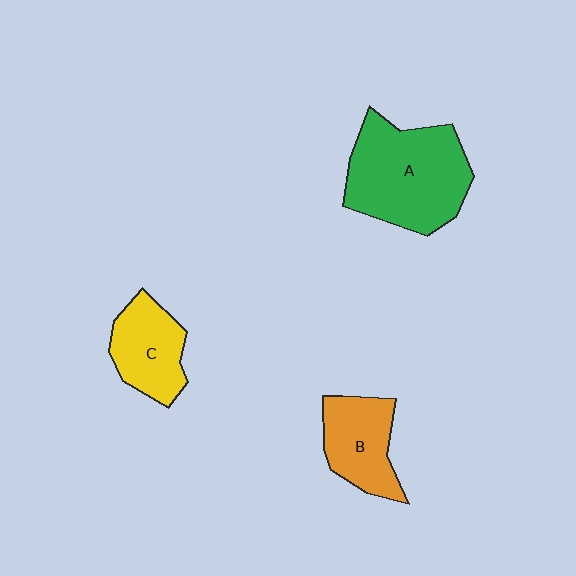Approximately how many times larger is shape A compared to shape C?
Approximately 1.9 times.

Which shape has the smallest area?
Shape C (yellow).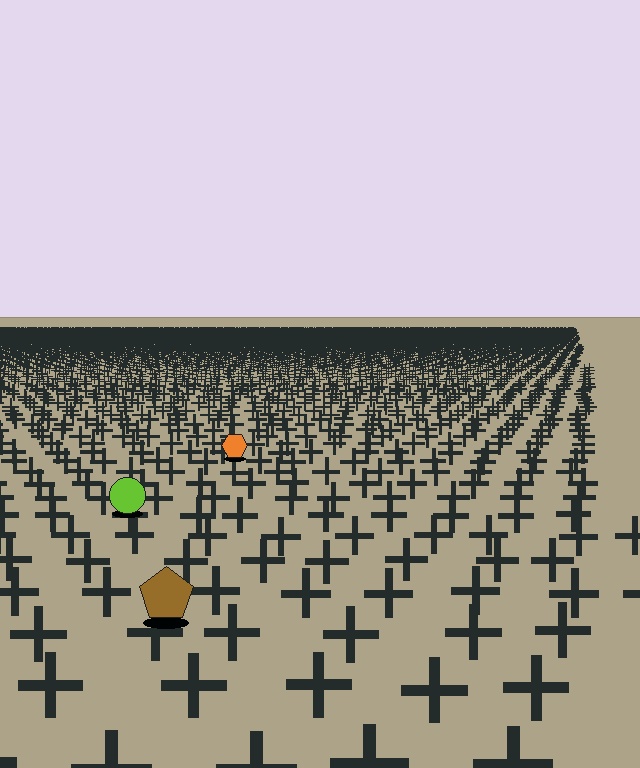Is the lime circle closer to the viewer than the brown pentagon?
No. The brown pentagon is closer — you can tell from the texture gradient: the ground texture is coarser near it.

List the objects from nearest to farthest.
From nearest to farthest: the brown pentagon, the lime circle, the orange hexagon.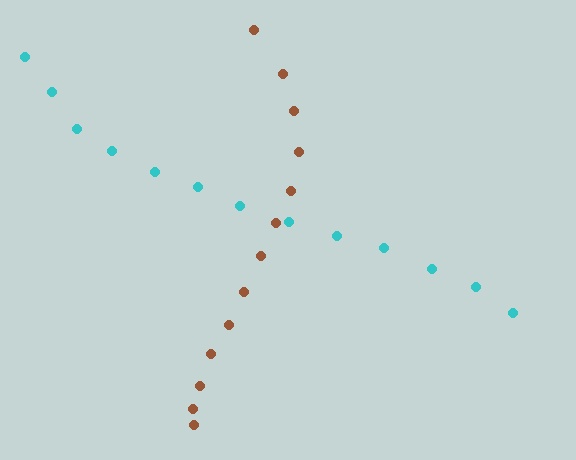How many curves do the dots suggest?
There are 2 distinct paths.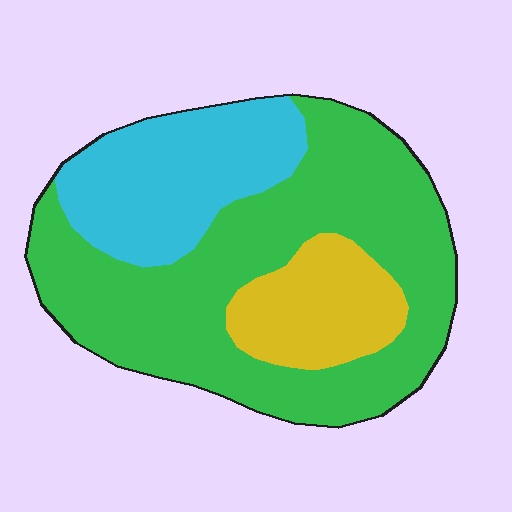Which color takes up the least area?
Yellow, at roughly 15%.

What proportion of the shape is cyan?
Cyan takes up about one quarter (1/4) of the shape.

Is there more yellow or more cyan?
Cyan.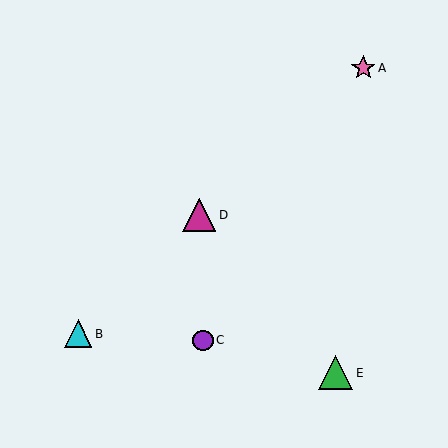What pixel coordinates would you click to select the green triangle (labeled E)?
Click at (336, 373) to select the green triangle E.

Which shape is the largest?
The green triangle (labeled E) is the largest.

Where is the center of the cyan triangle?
The center of the cyan triangle is at (78, 334).